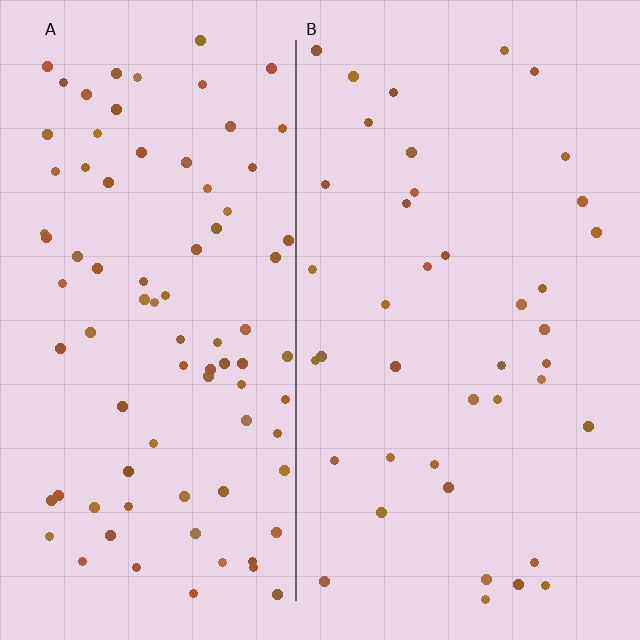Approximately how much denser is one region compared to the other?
Approximately 2.1× — region A over region B.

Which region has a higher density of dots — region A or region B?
A (the left).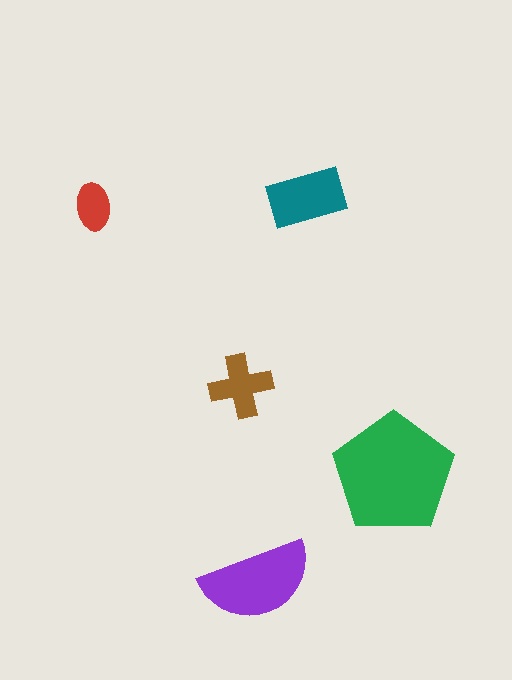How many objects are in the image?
There are 5 objects in the image.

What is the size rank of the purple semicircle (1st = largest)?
2nd.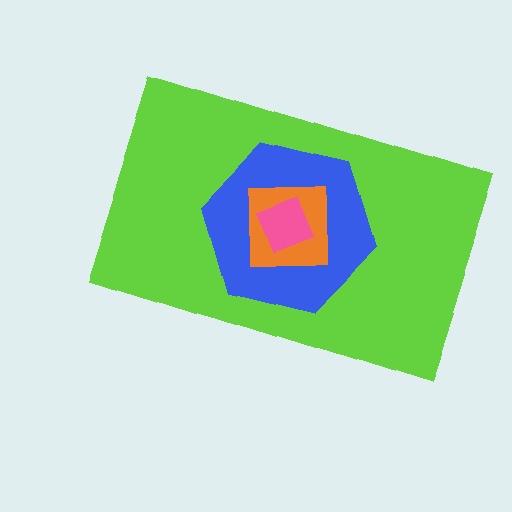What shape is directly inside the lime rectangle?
The blue hexagon.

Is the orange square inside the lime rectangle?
Yes.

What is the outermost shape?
The lime rectangle.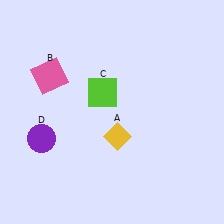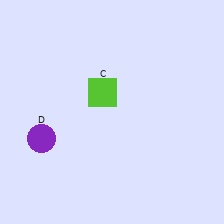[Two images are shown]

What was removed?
The yellow diamond (A), the pink square (B) were removed in Image 2.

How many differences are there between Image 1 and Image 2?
There are 2 differences between the two images.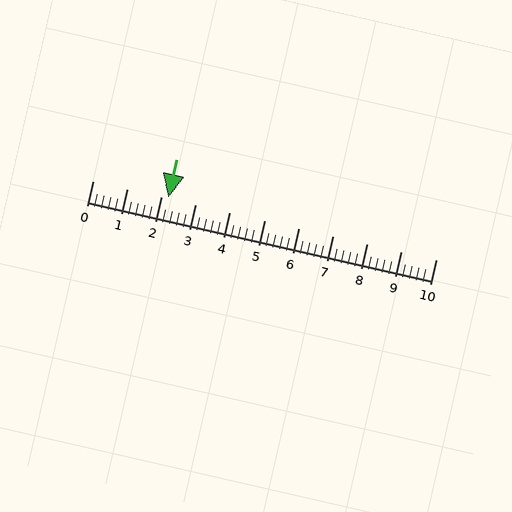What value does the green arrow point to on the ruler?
The green arrow points to approximately 2.2.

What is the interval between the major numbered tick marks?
The major tick marks are spaced 1 units apart.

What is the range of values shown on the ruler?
The ruler shows values from 0 to 10.